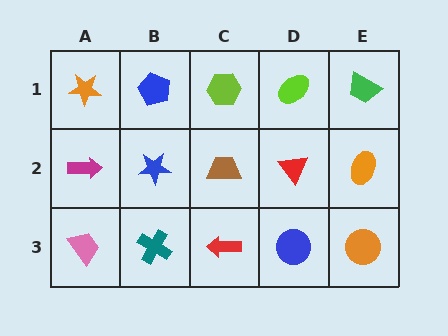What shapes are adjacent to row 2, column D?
A lime ellipse (row 1, column D), a blue circle (row 3, column D), a brown trapezoid (row 2, column C), an orange ellipse (row 2, column E).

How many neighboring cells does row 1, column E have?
2.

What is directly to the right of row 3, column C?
A blue circle.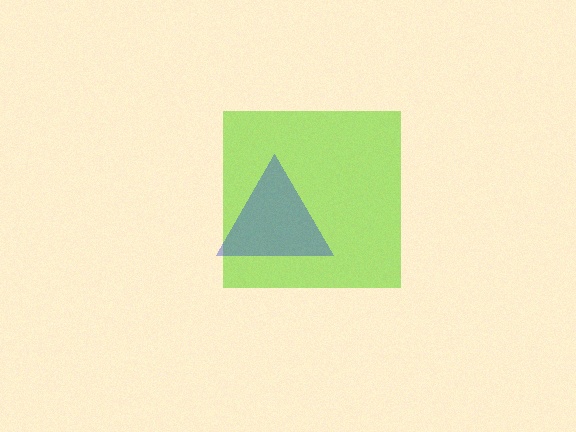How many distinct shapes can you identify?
There are 2 distinct shapes: a lime square, a blue triangle.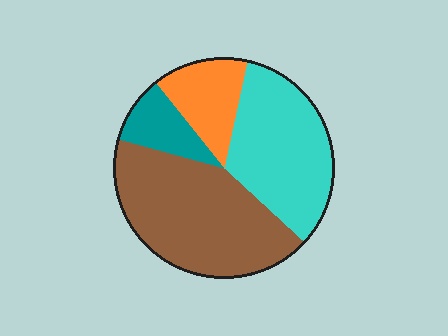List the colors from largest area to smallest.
From largest to smallest: brown, cyan, orange, teal.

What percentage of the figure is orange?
Orange takes up about one eighth (1/8) of the figure.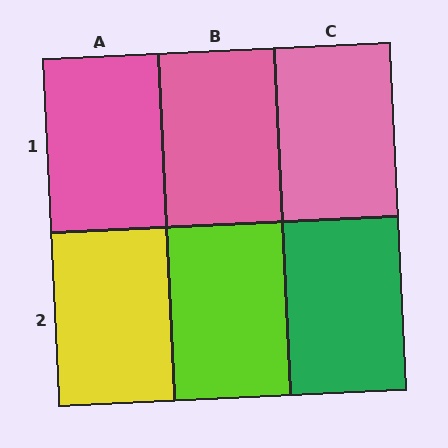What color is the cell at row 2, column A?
Yellow.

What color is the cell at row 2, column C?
Green.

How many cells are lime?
1 cell is lime.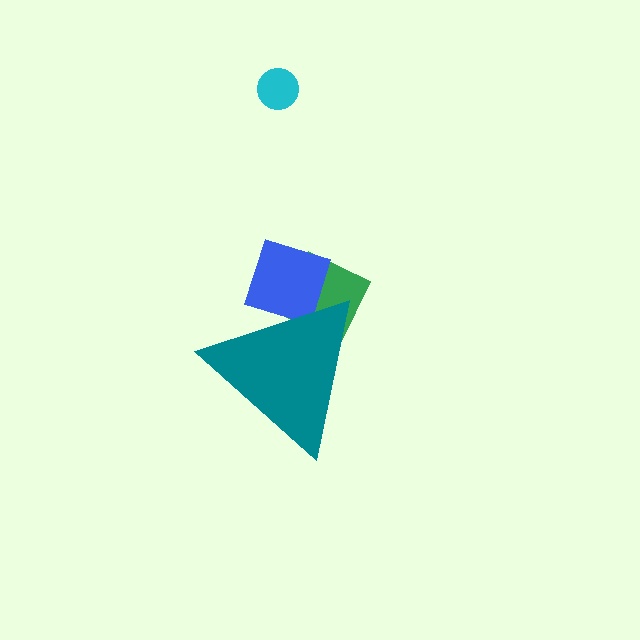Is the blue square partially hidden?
Yes, the blue square is partially hidden behind the teal triangle.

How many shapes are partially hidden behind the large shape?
2 shapes are partially hidden.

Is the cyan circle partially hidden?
No, the cyan circle is fully visible.